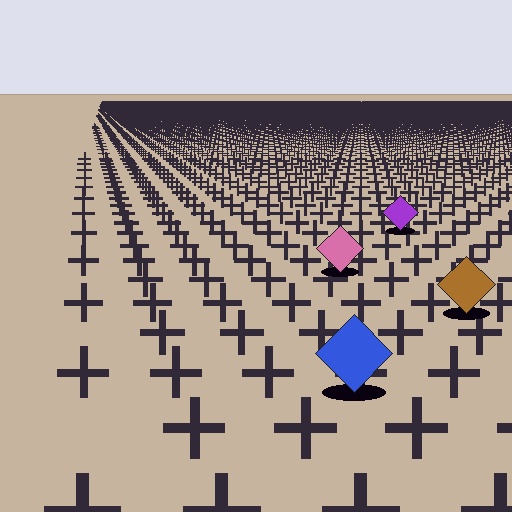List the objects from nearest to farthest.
From nearest to farthest: the blue diamond, the brown diamond, the pink diamond, the purple diamond.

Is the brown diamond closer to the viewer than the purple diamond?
Yes. The brown diamond is closer — you can tell from the texture gradient: the ground texture is coarser near it.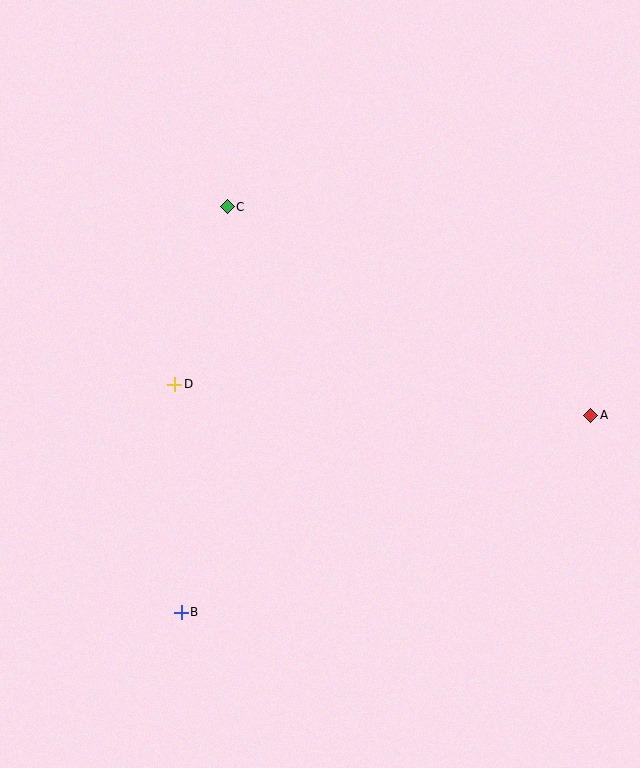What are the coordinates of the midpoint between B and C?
The midpoint between B and C is at (204, 409).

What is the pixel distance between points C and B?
The distance between C and B is 408 pixels.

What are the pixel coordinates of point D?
Point D is at (175, 384).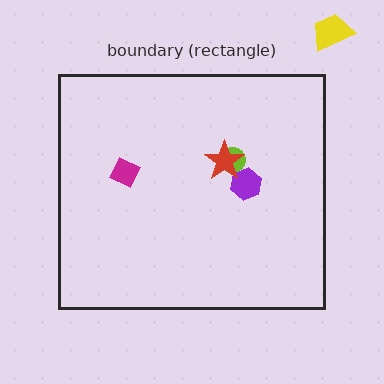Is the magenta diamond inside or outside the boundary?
Inside.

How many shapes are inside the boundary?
4 inside, 1 outside.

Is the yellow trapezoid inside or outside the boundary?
Outside.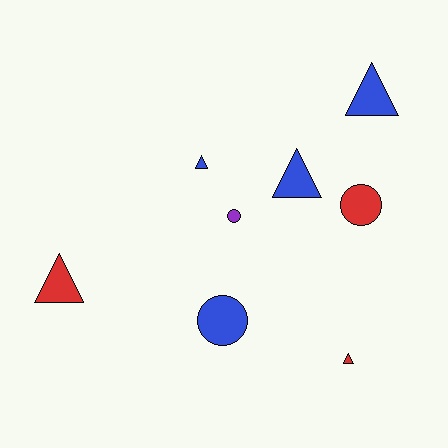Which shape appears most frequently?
Triangle, with 5 objects.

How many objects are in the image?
There are 8 objects.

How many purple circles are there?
There is 1 purple circle.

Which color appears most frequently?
Blue, with 4 objects.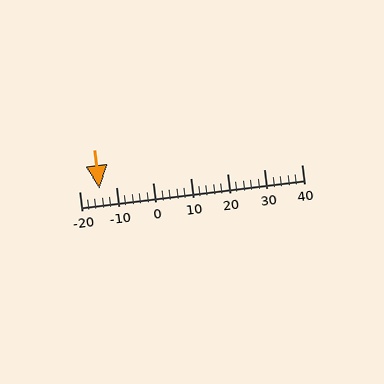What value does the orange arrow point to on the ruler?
The orange arrow points to approximately -14.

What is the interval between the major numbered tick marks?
The major tick marks are spaced 10 units apart.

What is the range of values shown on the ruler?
The ruler shows values from -20 to 40.